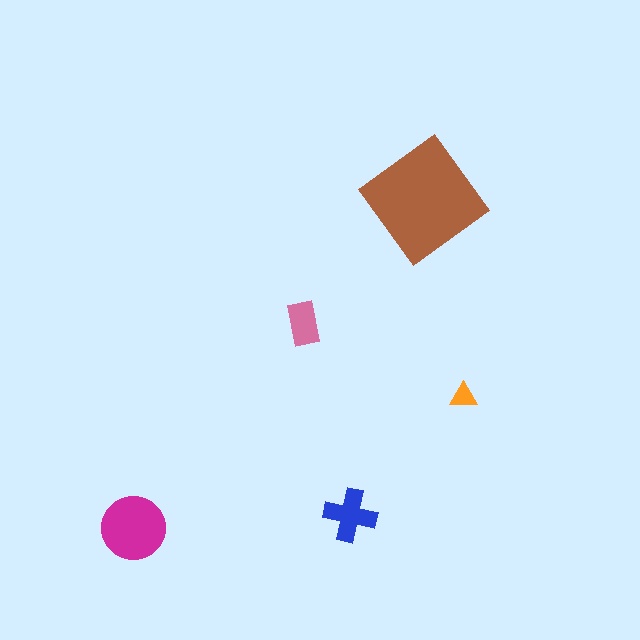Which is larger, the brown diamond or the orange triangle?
The brown diamond.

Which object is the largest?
The brown diamond.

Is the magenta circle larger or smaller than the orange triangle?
Larger.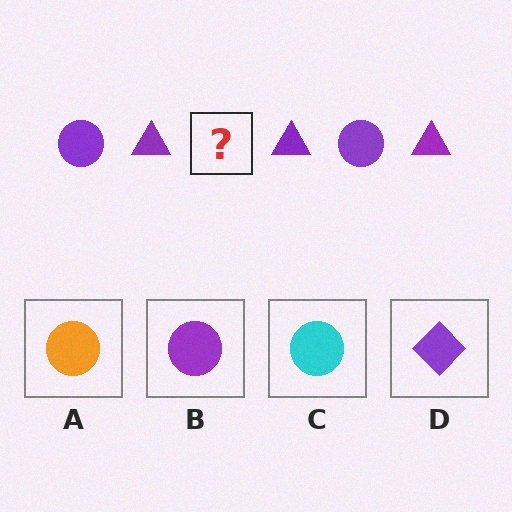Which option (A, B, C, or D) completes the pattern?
B.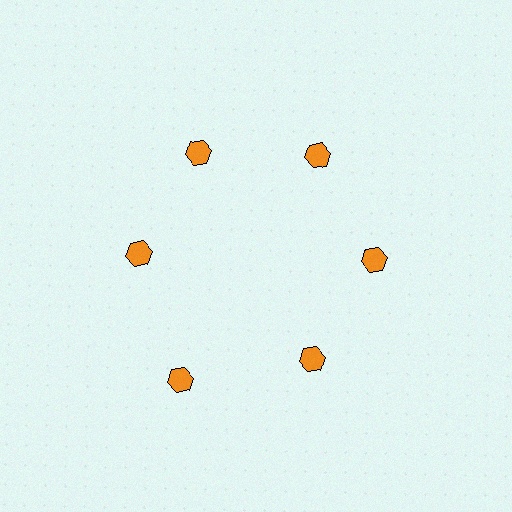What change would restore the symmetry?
The symmetry would be restored by moving it inward, back onto the ring so that all 6 hexagons sit at equal angles and equal distance from the center.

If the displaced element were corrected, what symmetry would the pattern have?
It would have 6-fold rotational symmetry — the pattern would map onto itself every 60 degrees.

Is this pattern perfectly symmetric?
No. The 6 orange hexagons are arranged in a ring, but one element near the 7 o'clock position is pushed outward from the center, breaking the 6-fold rotational symmetry.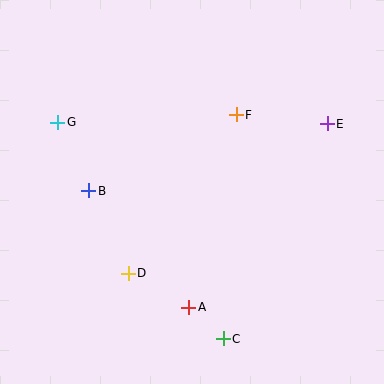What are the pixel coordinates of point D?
Point D is at (128, 273).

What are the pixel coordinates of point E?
Point E is at (327, 124).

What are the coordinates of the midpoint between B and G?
The midpoint between B and G is at (73, 157).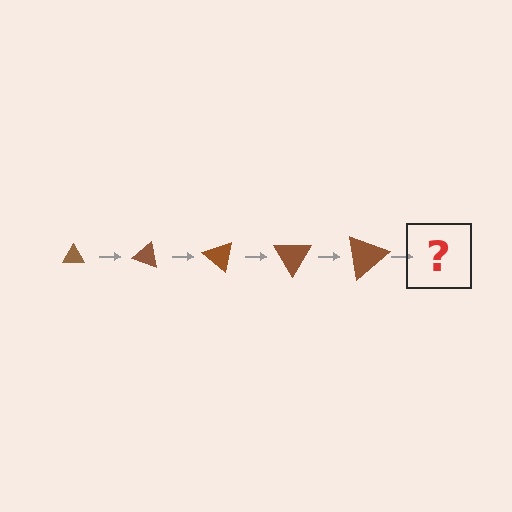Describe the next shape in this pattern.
It should be a triangle, larger than the previous one and rotated 100 degrees from the start.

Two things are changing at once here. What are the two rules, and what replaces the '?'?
The two rules are that the triangle grows larger each step and it rotates 20 degrees each step. The '?' should be a triangle, larger than the previous one and rotated 100 degrees from the start.